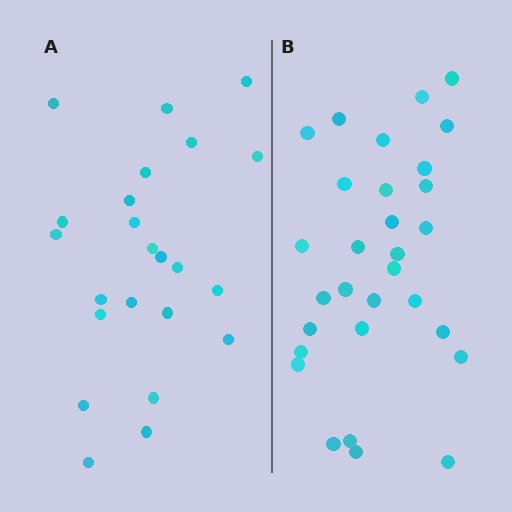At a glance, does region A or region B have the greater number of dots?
Region B (the right region) has more dots.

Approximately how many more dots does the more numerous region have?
Region B has roughly 8 or so more dots than region A.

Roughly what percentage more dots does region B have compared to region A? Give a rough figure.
About 30% more.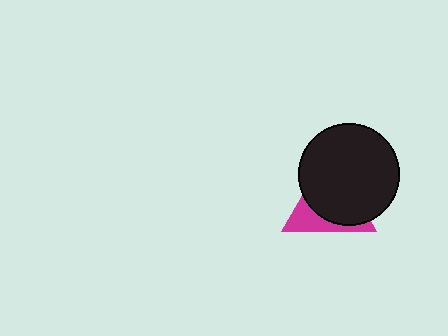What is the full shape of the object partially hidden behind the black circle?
The partially hidden object is a magenta triangle.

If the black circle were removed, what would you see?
You would see the complete magenta triangle.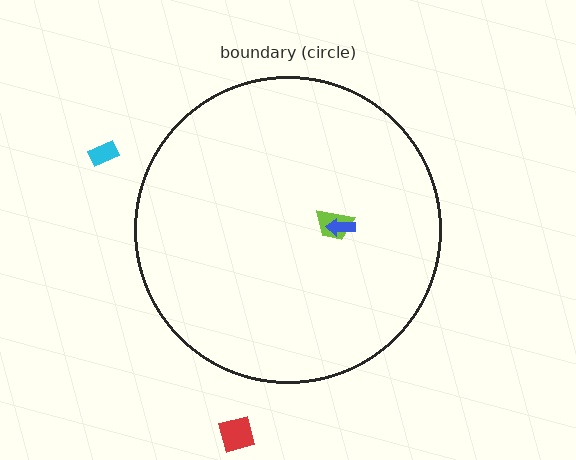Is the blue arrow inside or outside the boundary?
Inside.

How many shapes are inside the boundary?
2 inside, 2 outside.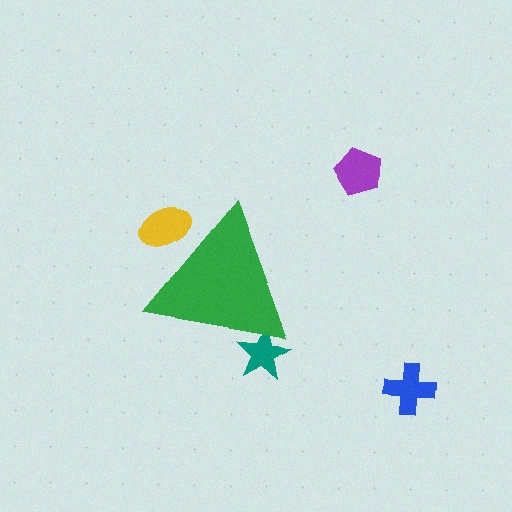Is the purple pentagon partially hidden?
No, the purple pentagon is fully visible.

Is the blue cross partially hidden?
No, the blue cross is fully visible.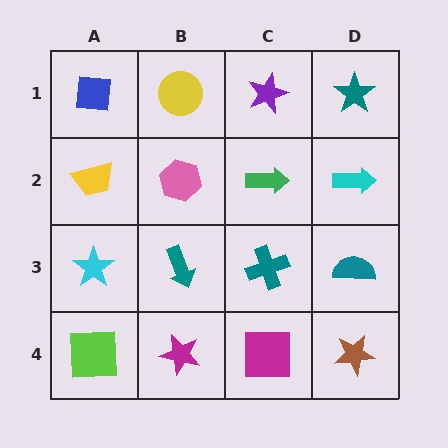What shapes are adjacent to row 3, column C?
A green arrow (row 2, column C), a magenta square (row 4, column C), a teal arrow (row 3, column B), a teal semicircle (row 3, column D).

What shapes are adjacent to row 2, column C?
A purple star (row 1, column C), a teal cross (row 3, column C), a pink hexagon (row 2, column B), a cyan arrow (row 2, column D).